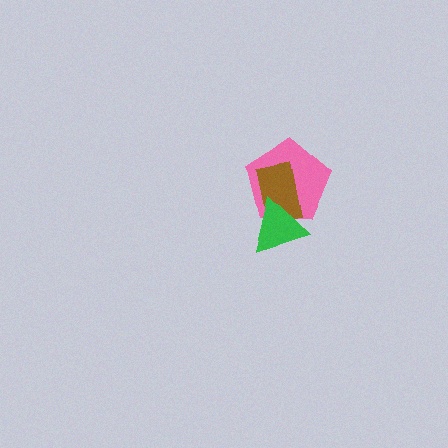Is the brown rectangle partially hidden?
Yes, it is partially covered by another shape.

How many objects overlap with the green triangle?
2 objects overlap with the green triangle.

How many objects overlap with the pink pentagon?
2 objects overlap with the pink pentagon.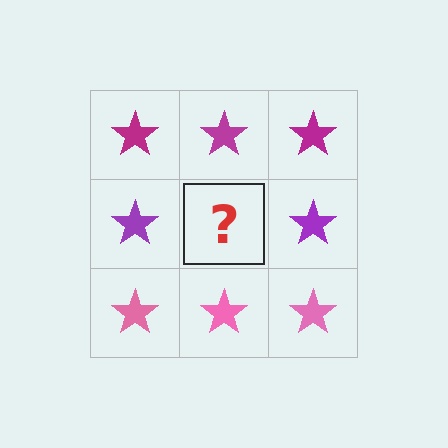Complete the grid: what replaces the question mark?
The question mark should be replaced with a purple star.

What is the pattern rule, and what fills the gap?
The rule is that each row has a consistent color. The gap should be filled with a purple star.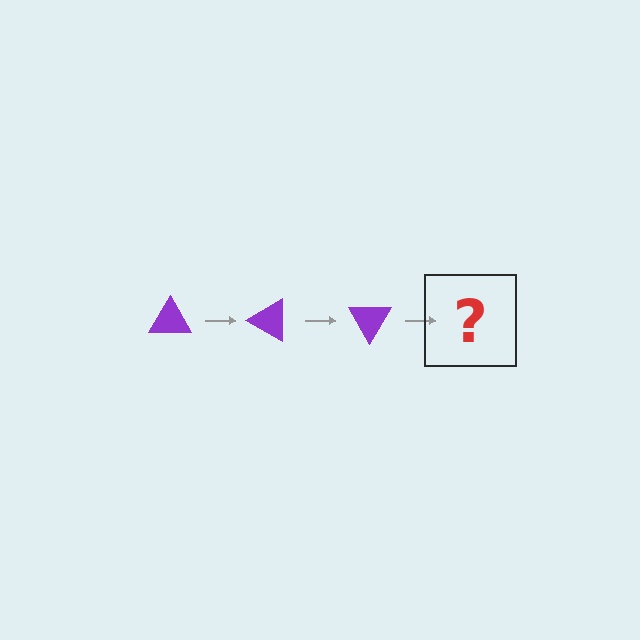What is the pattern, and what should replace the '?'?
The pattern is that the triangle rotates 30 degrees each step. The '?' should be a purple triangle rotated 90 degrees.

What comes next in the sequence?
The next element should be a purple triangle rotated 90 degrees.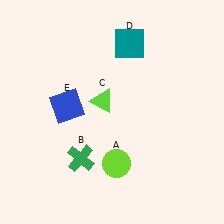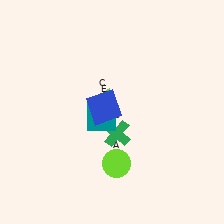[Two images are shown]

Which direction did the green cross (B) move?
The green cross (B) moved right.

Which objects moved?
The objects that moved are: the green cross (B), the teal square (D), the blue square (E).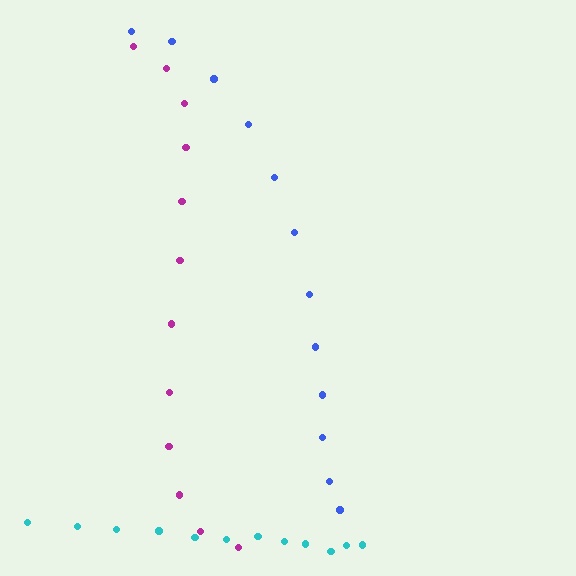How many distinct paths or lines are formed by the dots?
There are 3 distinct paths.